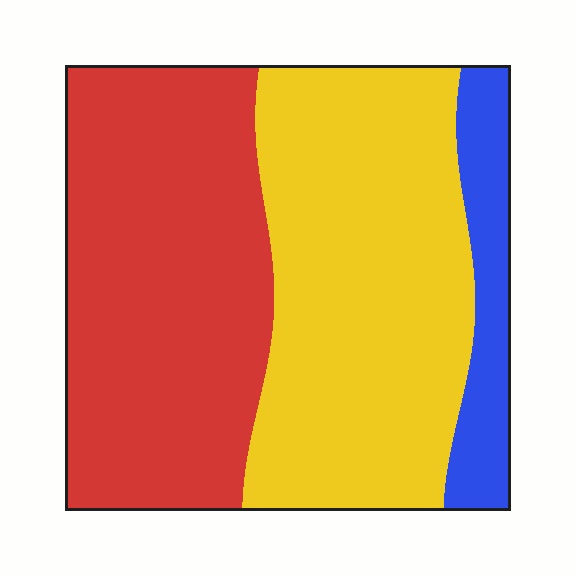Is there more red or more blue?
Red.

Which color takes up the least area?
Blue, at roughly 10%.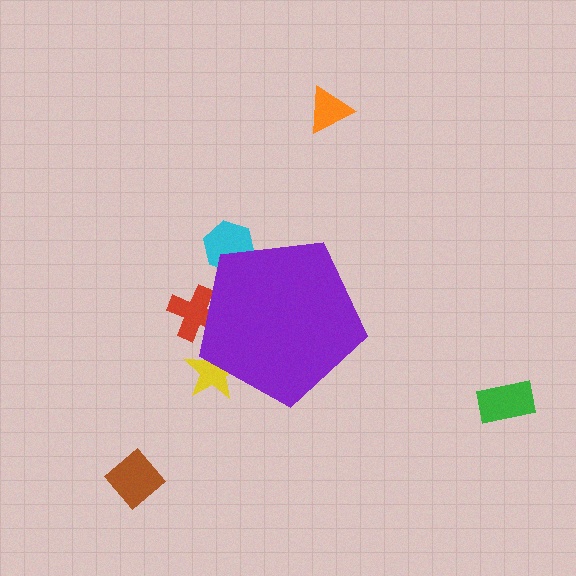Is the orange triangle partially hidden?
No, the orange triangle is fully visible.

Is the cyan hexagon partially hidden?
Yes, the cyan hexagon is partially hidden behind the purple pentagon.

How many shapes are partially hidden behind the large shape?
3 shapes are partially hidden.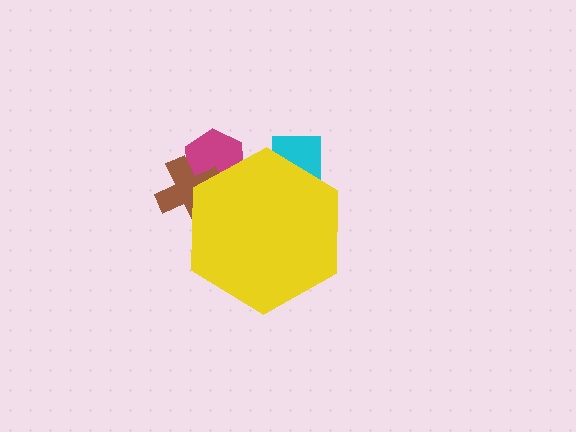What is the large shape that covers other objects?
A yellow hexagon.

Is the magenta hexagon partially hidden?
Yes, the magenta hexagon is partially hidden behind the yellow hexagon.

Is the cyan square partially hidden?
Yes, the cyan square is partially hidden behind the yellow hexagon.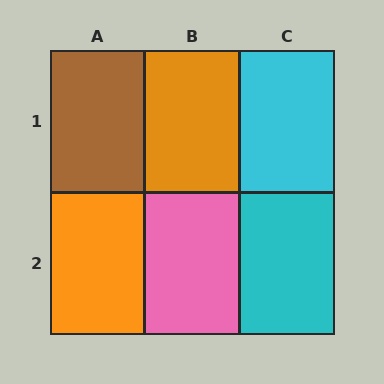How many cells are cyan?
2 cells are cyan.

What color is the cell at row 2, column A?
Orange.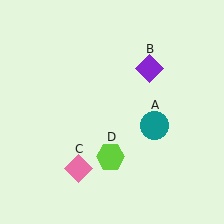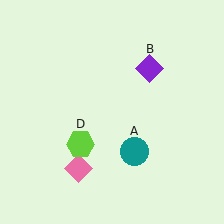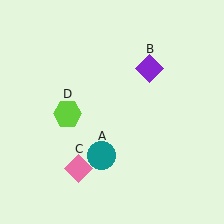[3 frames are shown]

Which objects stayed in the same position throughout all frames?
Purple diamond (object B) and pink diamond (object C) remained stationary.